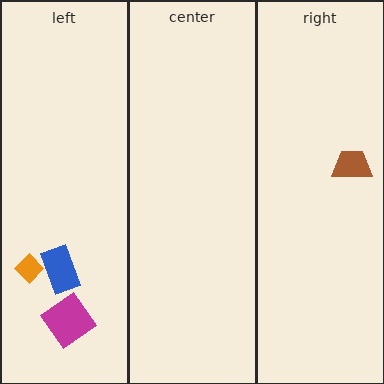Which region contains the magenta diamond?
The left region.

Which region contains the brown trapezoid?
The right region.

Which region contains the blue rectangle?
The left region.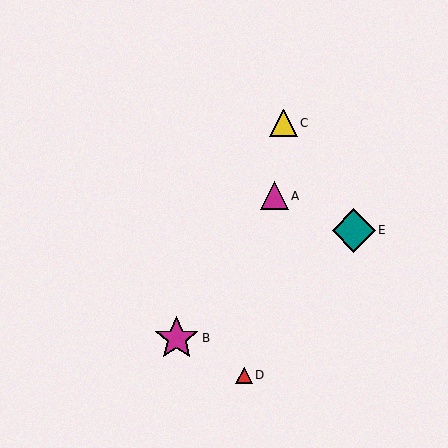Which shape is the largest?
The magenta star (labeled B) is the largest.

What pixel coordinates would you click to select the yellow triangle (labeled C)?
Click at (284, 123) to select the yellow triangle C.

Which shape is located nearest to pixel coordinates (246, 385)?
The red triangle (labeled D) at (244, 375) is nearest to that location.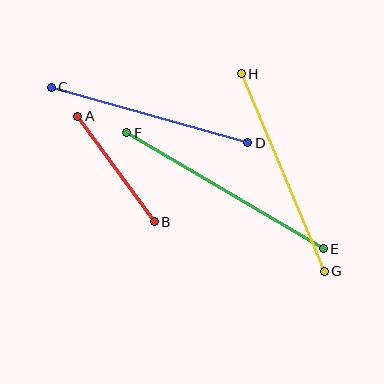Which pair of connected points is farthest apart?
Points E and F are farthest apart.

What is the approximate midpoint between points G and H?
The midpoint is at approximately (283, 173) pixels.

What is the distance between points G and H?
The distance is approximately 214 pixels.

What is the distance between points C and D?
The distance is approximately 204 pixels.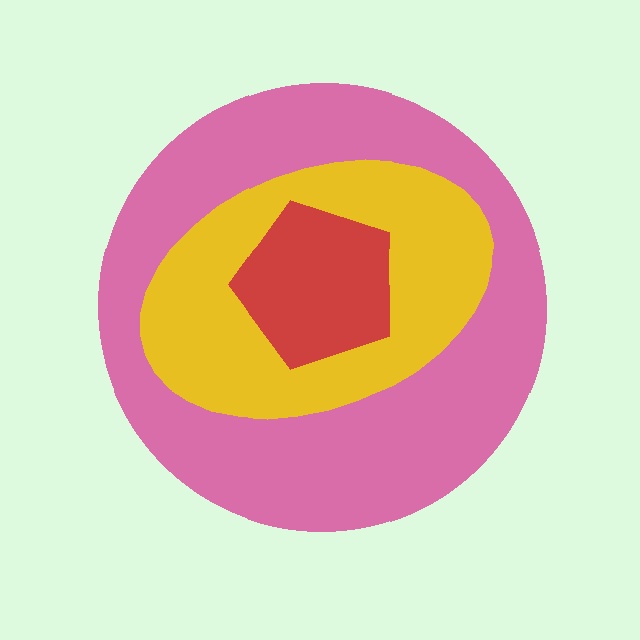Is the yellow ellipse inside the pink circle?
Yes.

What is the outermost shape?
The pink circle.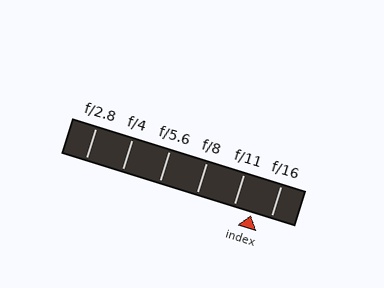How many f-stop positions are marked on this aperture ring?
There are 6 f-stop positions marked.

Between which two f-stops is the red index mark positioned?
The index mark is between f/11 and f/16.